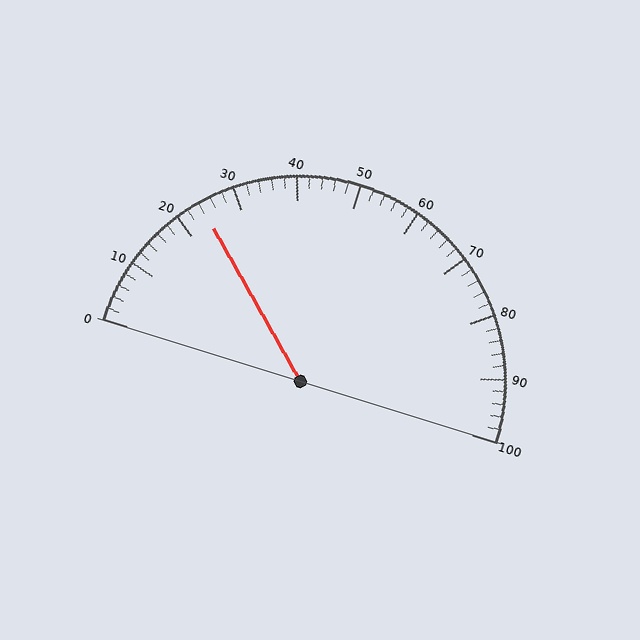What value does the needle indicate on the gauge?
The needle indicates approximately 24.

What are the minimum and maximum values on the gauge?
The gauge ranges from 0 to 100.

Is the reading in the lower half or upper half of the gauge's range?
The reading is in the lower half of the range (0 to 100).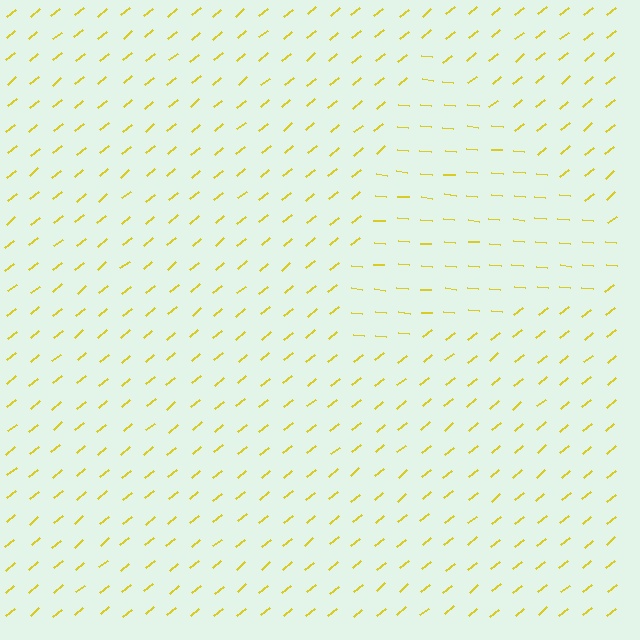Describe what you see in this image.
The image is filled with small yellow line segments. A triangle region in the image has lines oriented differently from the surrounding lines, creating a visible texture boundary.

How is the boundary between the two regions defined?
The boundary is defined purely by a change in line orientation (approximately 45 degrees difference). All lines are the same color and thickness.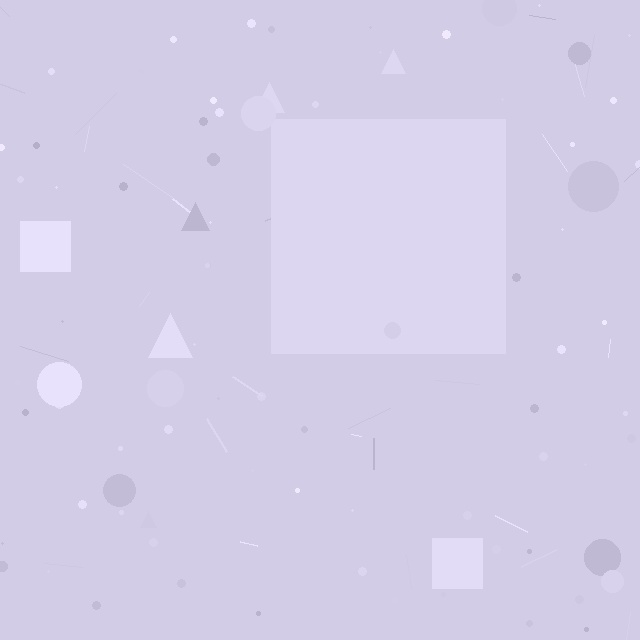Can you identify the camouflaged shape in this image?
The camouflaged shape is a square.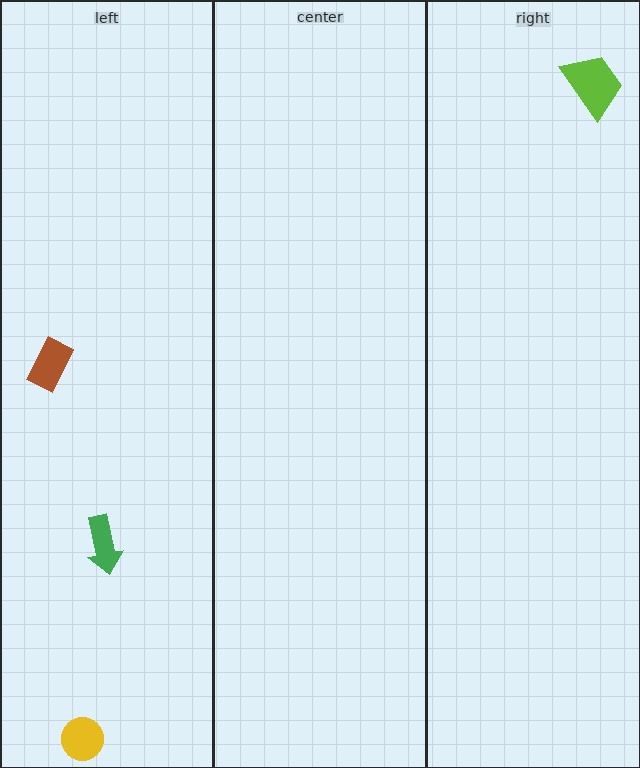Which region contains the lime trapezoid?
The right region.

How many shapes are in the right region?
1.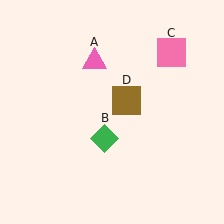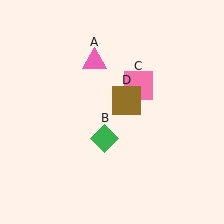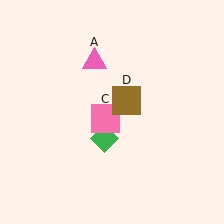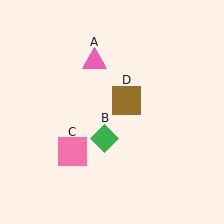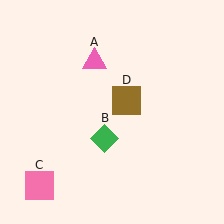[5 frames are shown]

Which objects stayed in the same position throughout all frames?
Pink triangle (object A) and green diamond (object B) and brown square (object D) remained stationary.